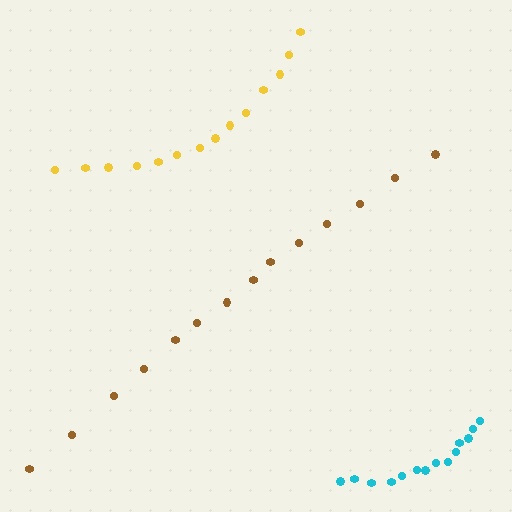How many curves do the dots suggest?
There are 3 distinct paths.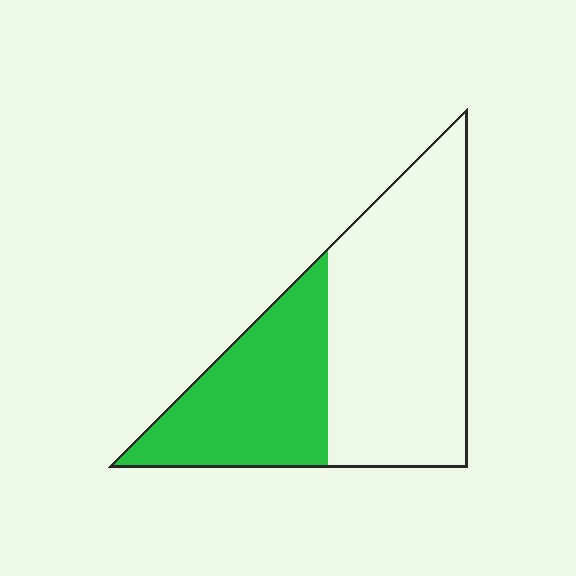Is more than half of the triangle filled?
No.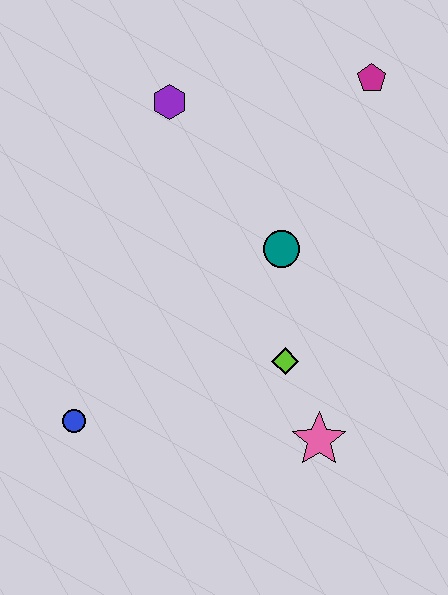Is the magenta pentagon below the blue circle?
No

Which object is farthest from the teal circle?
The blue circle is farthest from the teal circle.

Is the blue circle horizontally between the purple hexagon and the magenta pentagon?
No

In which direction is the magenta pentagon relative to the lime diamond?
The magenta pentagon is above the lime diamond.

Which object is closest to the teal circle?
The lime diamond is closest to the teal circle.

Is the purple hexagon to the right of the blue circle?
Yes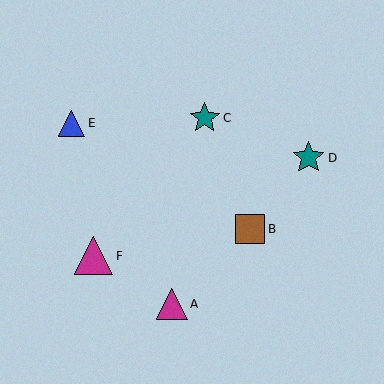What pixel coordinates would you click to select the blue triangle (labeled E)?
Click at (72, 123) to select the blue triangle E.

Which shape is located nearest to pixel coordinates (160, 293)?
The magenta triangle (labeled A) at (172, 304) is nearest to that location.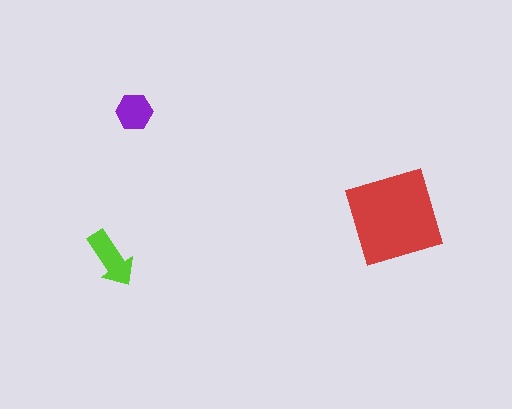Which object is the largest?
The red diamond.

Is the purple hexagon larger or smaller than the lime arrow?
Smaller.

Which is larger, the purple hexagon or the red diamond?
The red diamond.